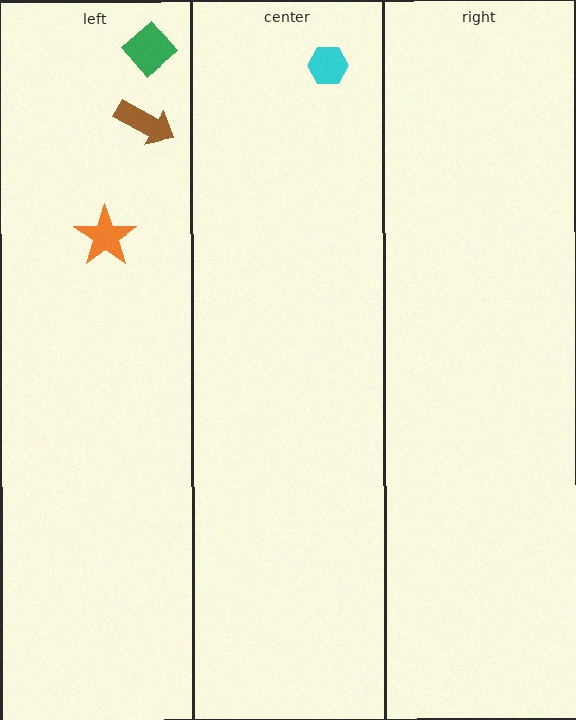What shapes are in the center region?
The cyan hexagon.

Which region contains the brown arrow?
The left region.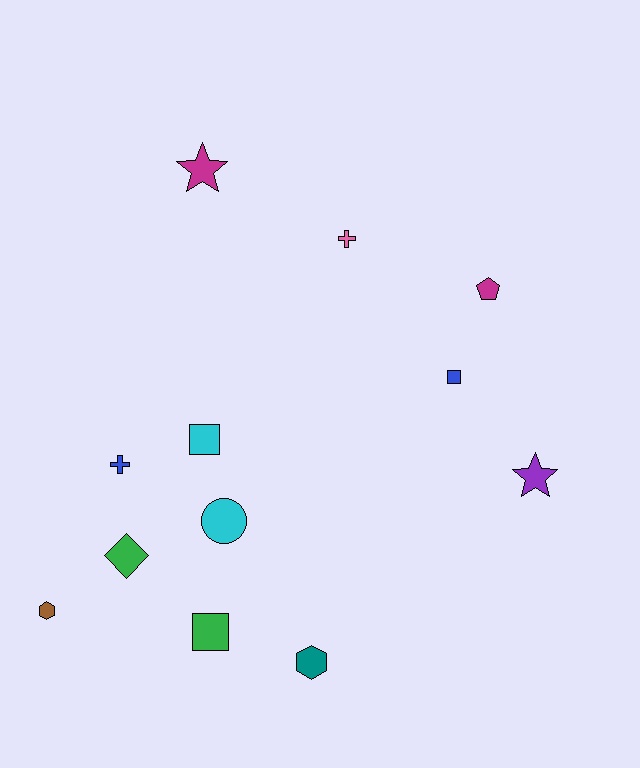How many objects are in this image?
There are 12 objects.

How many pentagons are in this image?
There is 1 pentagon.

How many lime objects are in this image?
There are no lime objects.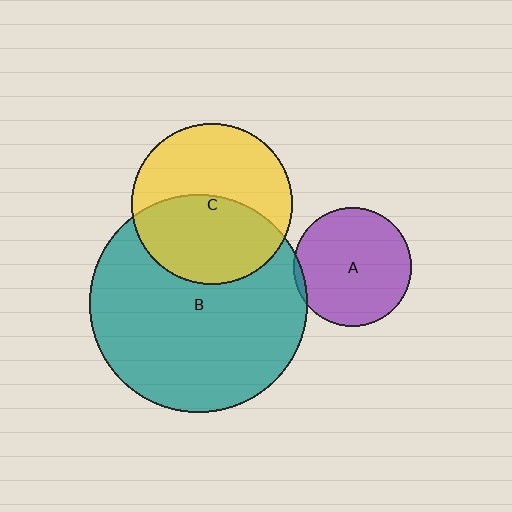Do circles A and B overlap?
Yes.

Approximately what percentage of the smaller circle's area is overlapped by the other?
Approximately 5%.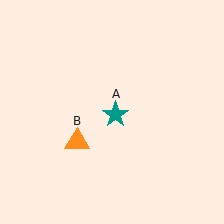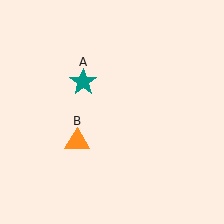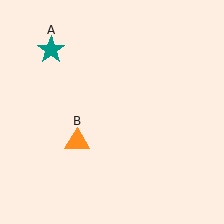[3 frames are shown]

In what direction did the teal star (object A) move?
The teal star (object A) moved up and to the left.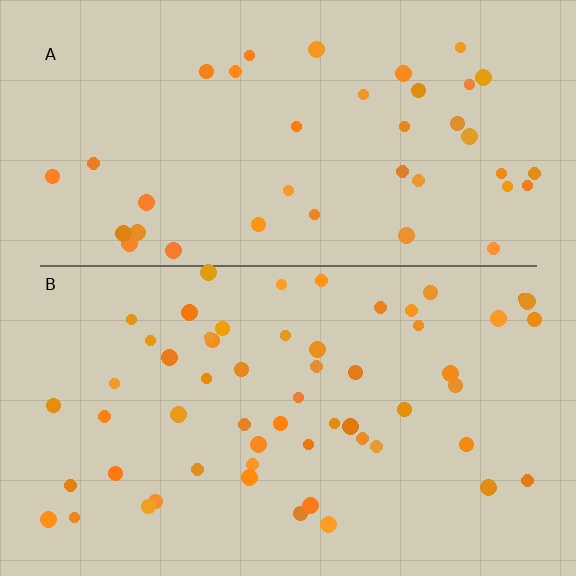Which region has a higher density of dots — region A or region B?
B (the bottom).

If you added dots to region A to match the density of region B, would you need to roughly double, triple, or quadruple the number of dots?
Approximately double.